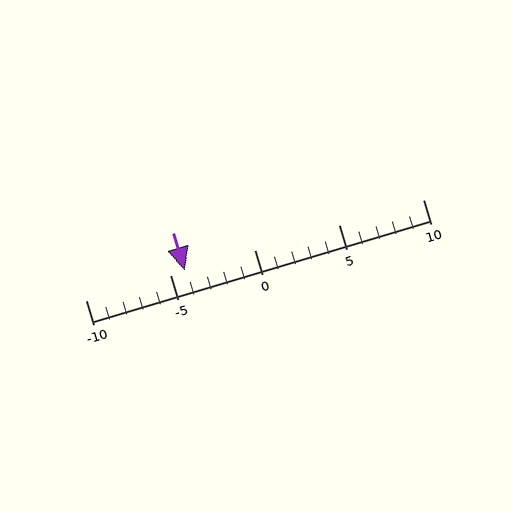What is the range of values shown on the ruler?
The ruler shows values from -10 to 10.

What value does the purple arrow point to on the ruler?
The purple arrow points to approximately -4.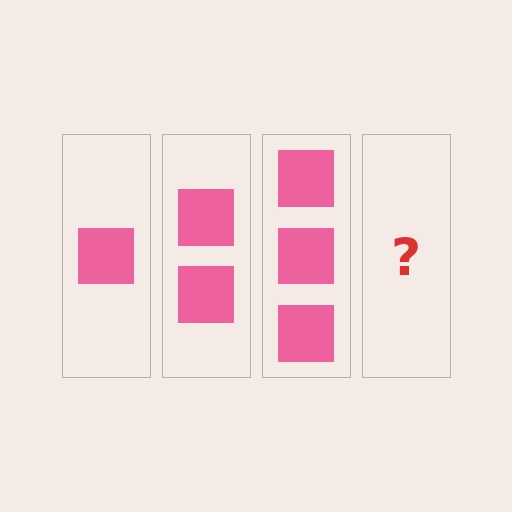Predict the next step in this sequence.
The next step is 4 squares.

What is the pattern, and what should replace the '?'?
The pattern is that each step adds one more square. The '?' should be 4 squares.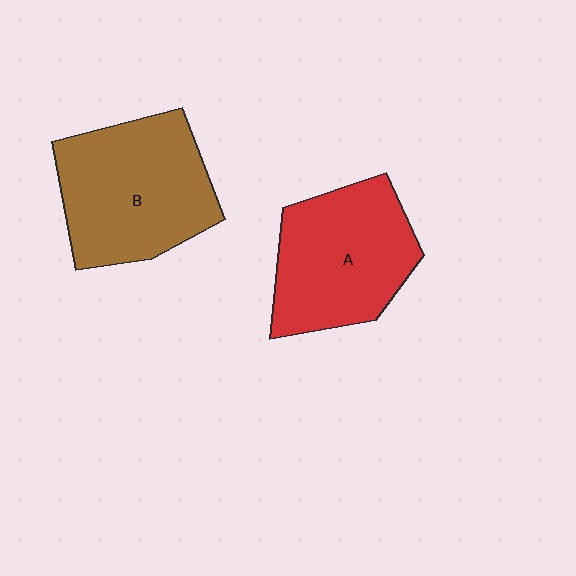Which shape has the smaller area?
Shape A (red).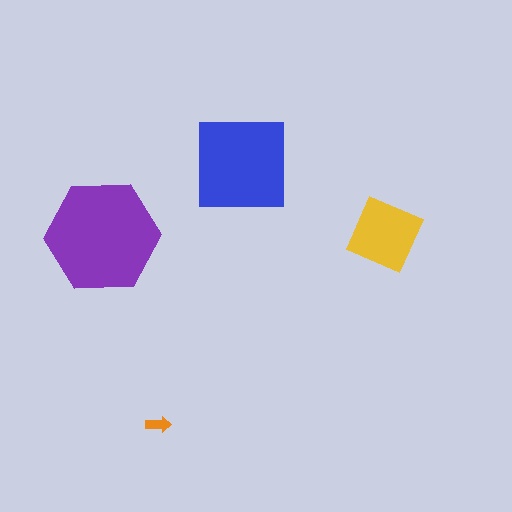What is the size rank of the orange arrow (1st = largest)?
4th.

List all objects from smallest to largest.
The orange arrow, the yellow diamond, the blue square, the purple hexagon.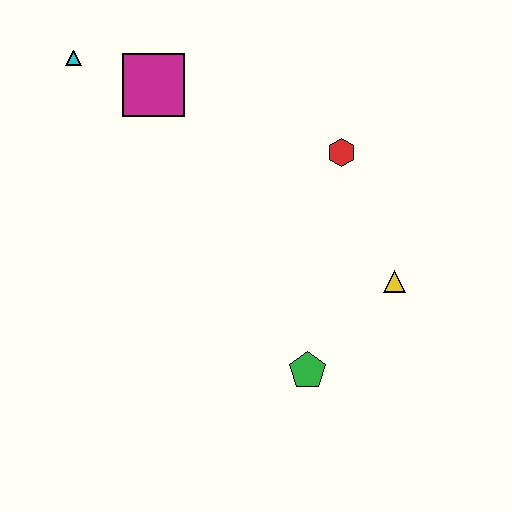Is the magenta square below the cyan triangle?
Yes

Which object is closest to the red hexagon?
The yellow triangle is closest to the red hexagon.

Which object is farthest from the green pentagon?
The cyan triangle is farthest from the green pentagon.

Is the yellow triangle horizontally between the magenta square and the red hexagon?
No